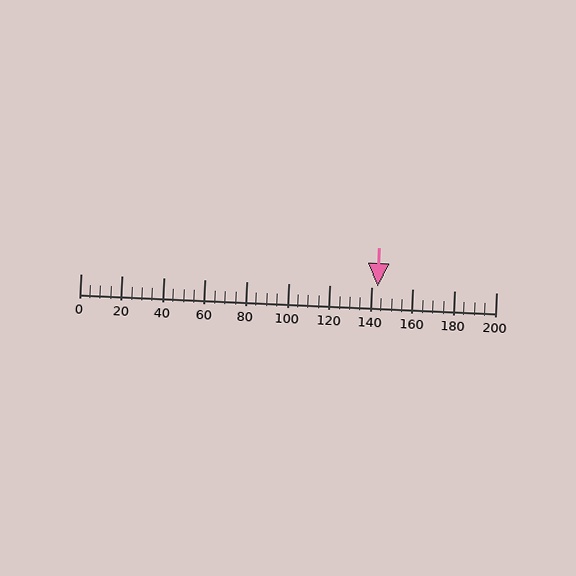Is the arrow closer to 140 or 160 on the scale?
The arrow is closer to 140.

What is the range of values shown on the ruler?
The ruler shows values from 0 to 200.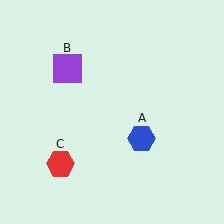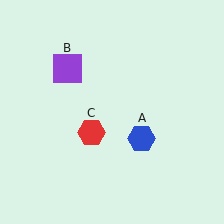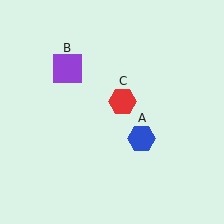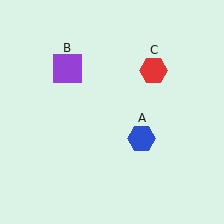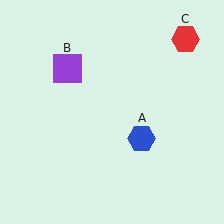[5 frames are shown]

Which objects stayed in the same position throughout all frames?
Blue hexagon (object A) and purple square (object B) remained stationary.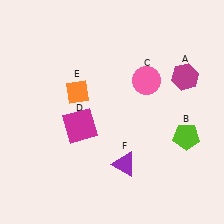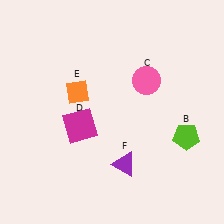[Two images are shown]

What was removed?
The magenta hexagon (A) was removed in Image 2.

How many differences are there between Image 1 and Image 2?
There is 1 difference between the two images.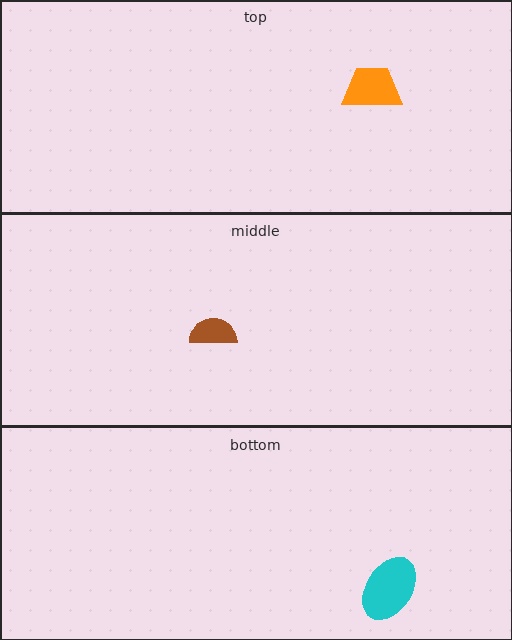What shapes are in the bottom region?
The cyan ellipse.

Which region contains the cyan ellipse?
The bottom region.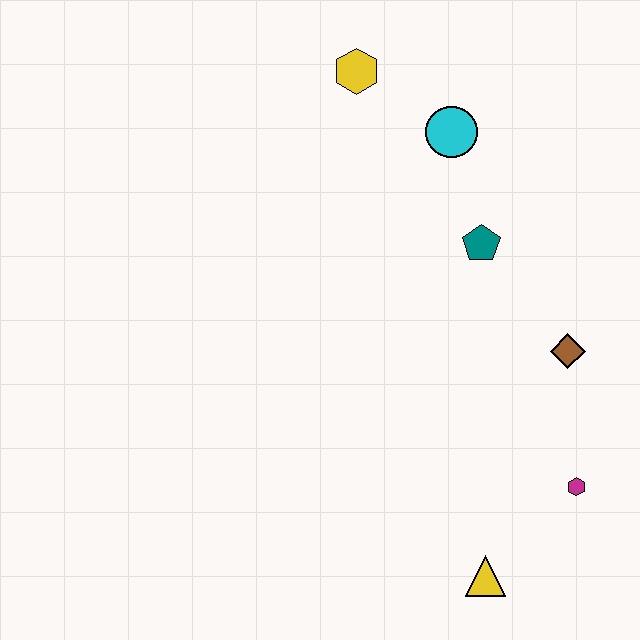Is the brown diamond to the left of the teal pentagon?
No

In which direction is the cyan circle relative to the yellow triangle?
The cyan circle is above the yellow triangle.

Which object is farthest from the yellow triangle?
The yellow hexagon is farthest from the yellow triangle.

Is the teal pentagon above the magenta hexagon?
Yes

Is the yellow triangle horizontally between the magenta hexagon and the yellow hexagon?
Yes